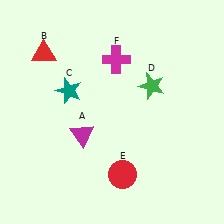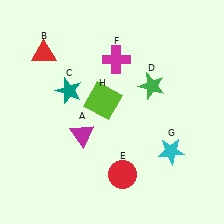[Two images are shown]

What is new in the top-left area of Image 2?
A lime square (H) was added in the top-left area of Image 2.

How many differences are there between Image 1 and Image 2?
There are 2 differences between the two images.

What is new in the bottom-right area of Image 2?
A cyan star (G) was added in the bottom-right area of Image 2.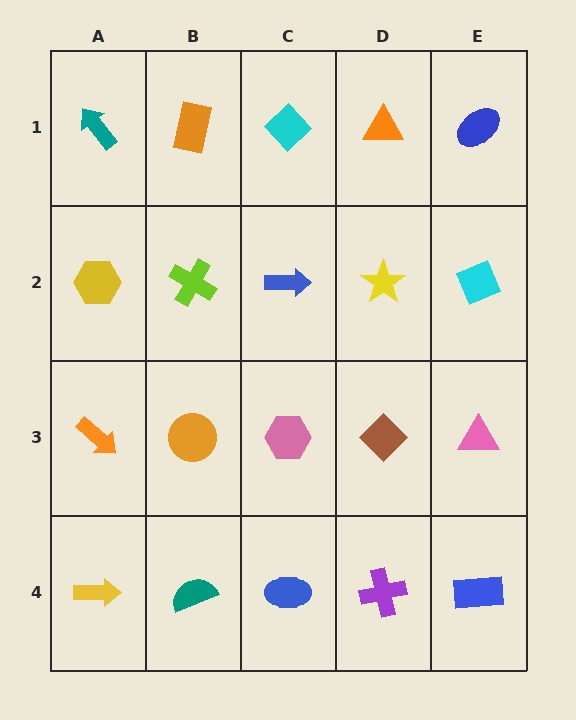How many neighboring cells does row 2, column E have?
3.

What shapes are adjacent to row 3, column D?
A yellow star (row 2, column D), a purple cross (row 4, column D), a pink hexagon (row 3, column C), a pink triangle (row 3, column E).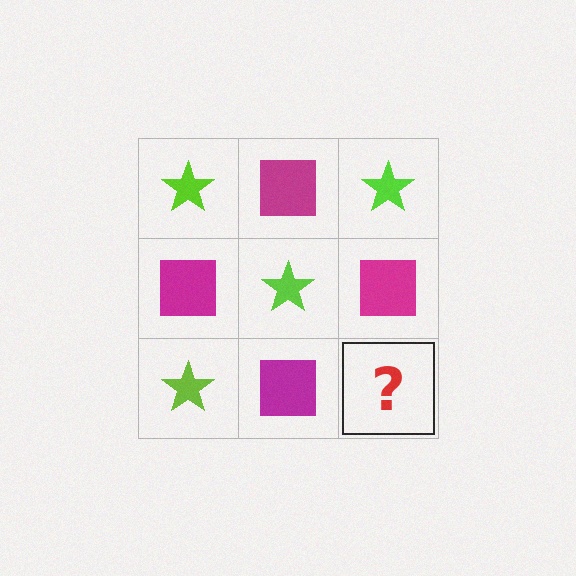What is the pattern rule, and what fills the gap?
The rule is that it alternates lime star and magenta square in a checkerboard pattern. The gap should be filled with a lime star.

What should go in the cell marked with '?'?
The missing cell should contain a lime star.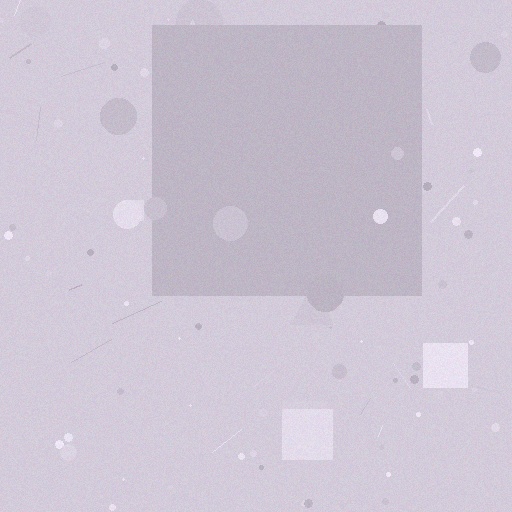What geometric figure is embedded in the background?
A square is embedded in the background.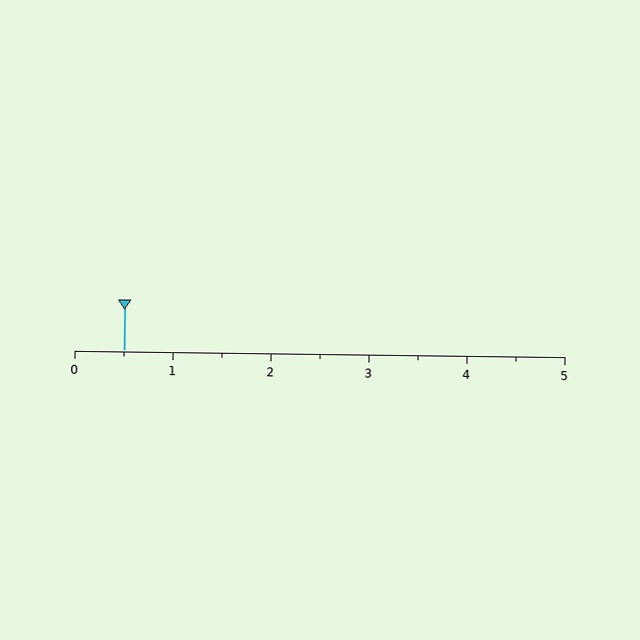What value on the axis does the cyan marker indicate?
The marker indicates approximately 0.5.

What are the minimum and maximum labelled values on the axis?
The axis runs from 0 to 5.